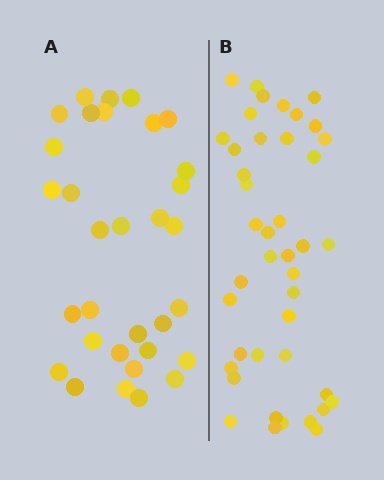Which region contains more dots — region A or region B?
Region B (the right region) has more dots.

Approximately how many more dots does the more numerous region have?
Region B has roughly 10 or so more dots than region A.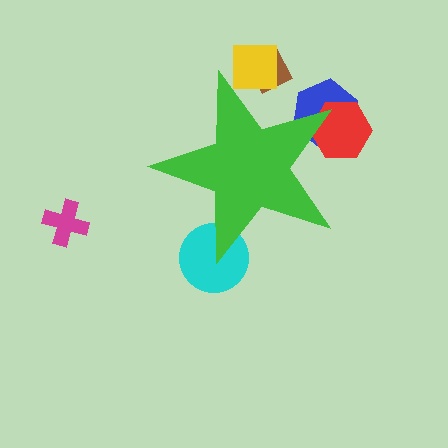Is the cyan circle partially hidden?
Yes, the cyan circle is partially hidden behind the green star.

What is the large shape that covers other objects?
A green star.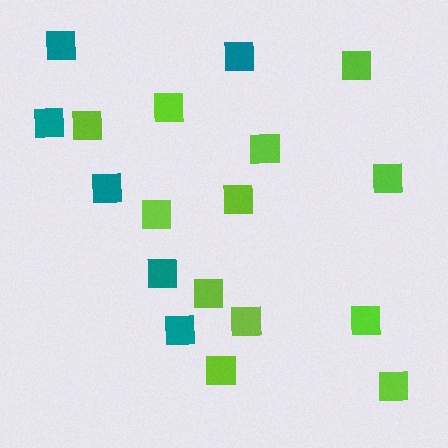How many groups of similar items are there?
There are 2 groups: one group of lime squares (12) and one group of teal squares (6).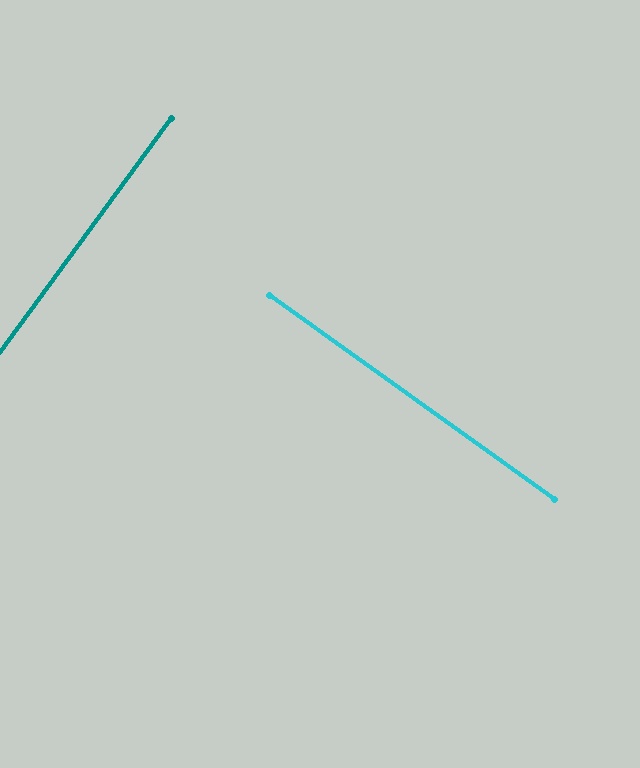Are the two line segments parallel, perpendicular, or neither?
Perpendicular — they meet at approximately 89°.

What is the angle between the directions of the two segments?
Approximately 89 degrees.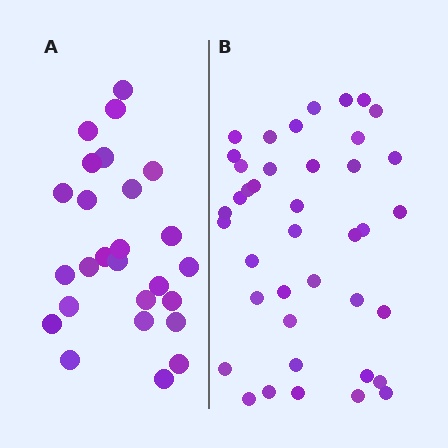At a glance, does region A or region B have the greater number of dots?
Region B (the right region) has more dots.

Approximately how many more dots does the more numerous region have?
Region B has approximately 15 more dots than region A.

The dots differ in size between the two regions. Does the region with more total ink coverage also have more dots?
No. Region A has more total ink coverage because its dots are larger, but region B actually contains more individual dots. Total area can be misleading — the number of items is what matters here.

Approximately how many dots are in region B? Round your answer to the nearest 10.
About 40 dots.